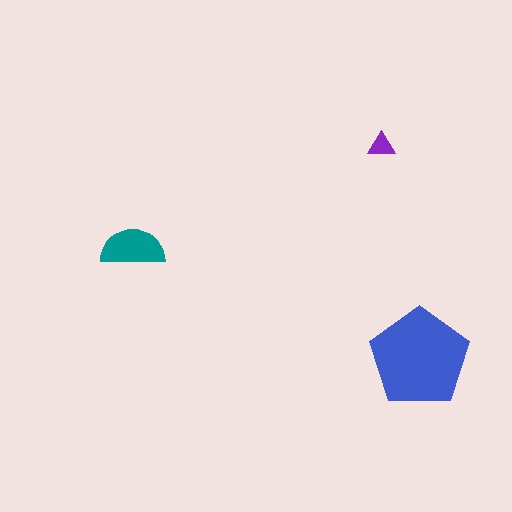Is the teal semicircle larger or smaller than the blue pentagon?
Smaller.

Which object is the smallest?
The purple triangle.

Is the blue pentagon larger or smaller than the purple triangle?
Larger.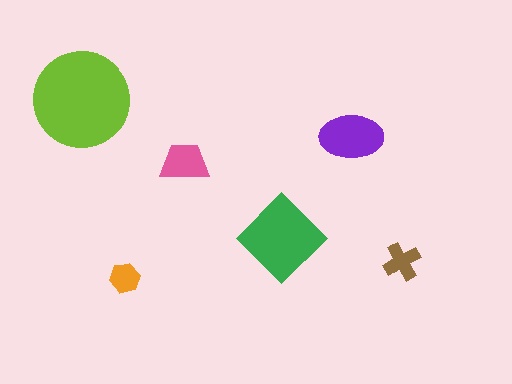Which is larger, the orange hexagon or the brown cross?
The brown cross.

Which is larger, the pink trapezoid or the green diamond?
The green diamond.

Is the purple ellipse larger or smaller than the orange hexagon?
Larger.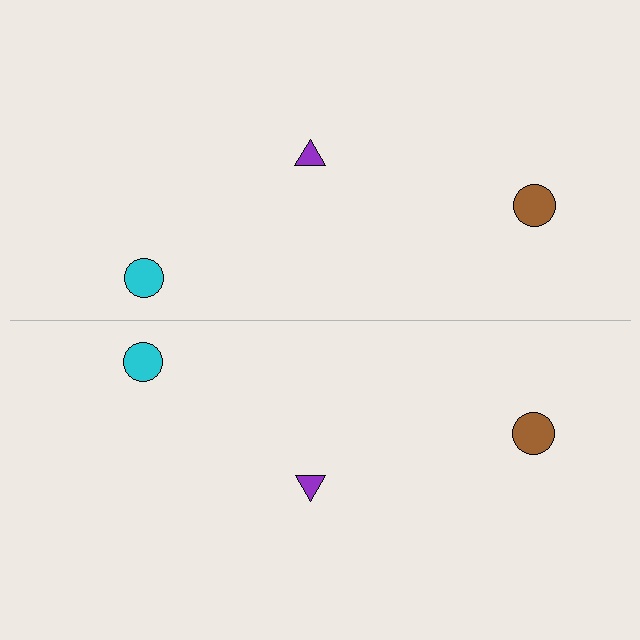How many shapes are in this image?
There are 6 shapes in this image.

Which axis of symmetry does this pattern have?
The pattern has a horizontal axis of symmetry running through the center of the image.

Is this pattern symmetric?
Yes, this pattern has bilateral (reflection) symmetry.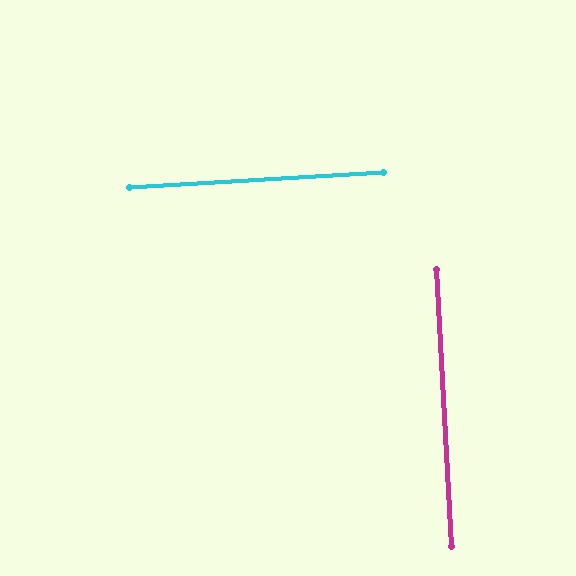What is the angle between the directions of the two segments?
Approximately 90 degrees.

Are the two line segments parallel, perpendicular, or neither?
Perpendicular — they meet at approximately 90°.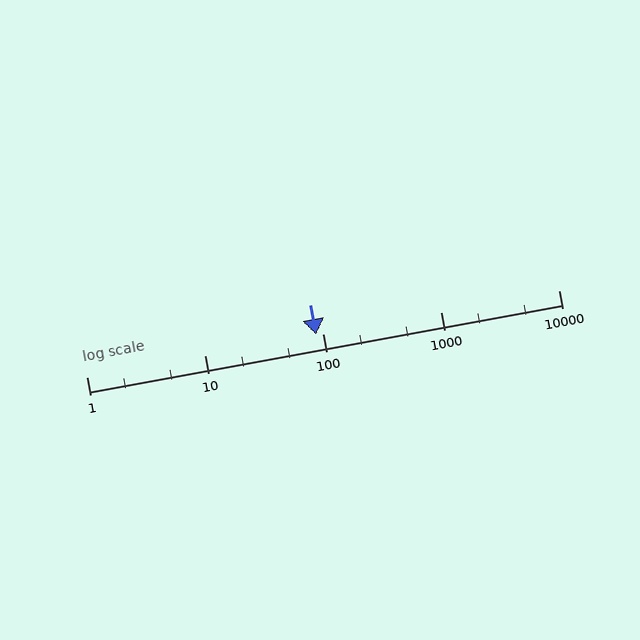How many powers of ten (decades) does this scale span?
The scale spans 4 decades, from 1 to 10000.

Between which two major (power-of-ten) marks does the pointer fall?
The pointer is between 10 and 100.